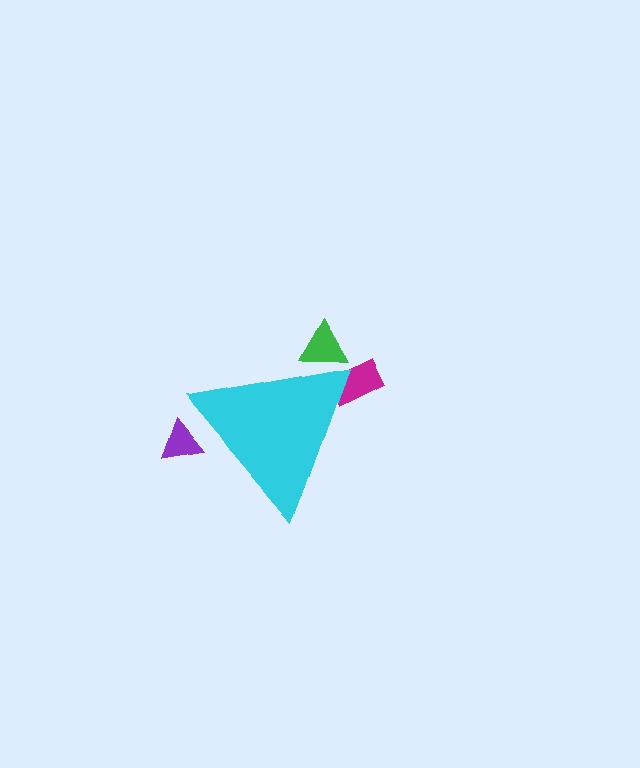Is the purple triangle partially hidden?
Yes, the purple triangle is partially hidden behind the cyan triangle.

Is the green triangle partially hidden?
Yes, the green triangle is partially hidden behind the cyan triangle.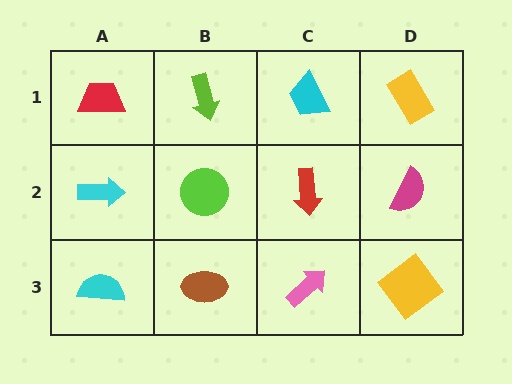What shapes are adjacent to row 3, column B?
A lime circle (row 2, column B), a cyan semicircle (row 3, column A), a pink arrow (row 3, column C).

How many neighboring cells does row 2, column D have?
3.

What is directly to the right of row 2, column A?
A lime circle.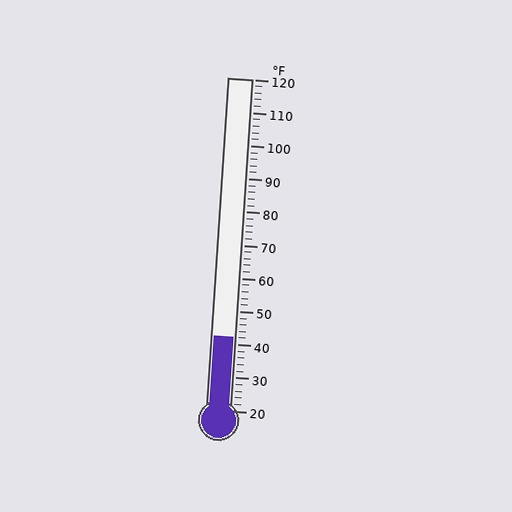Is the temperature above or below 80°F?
The temperature is below 80°F.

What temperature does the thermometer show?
The thermometer shows approximately 42°F.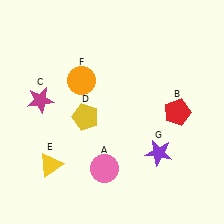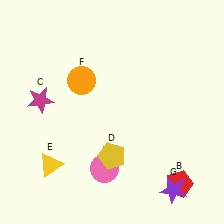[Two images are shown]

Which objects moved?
The objects that moved are: the red pentagon (B), the yellow pentagon (D), the purple star (G).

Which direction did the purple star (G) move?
The purple star (G) moved down.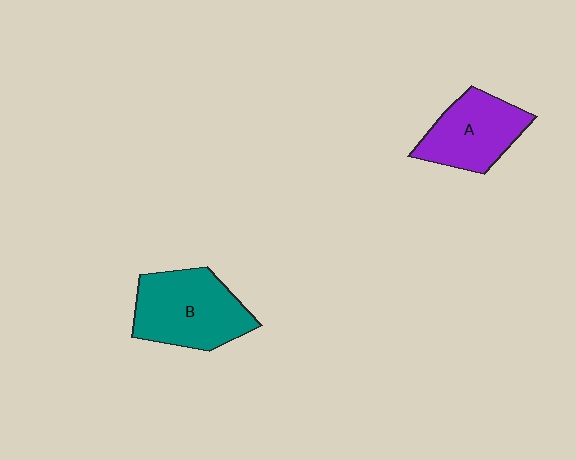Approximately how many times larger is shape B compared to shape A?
Approximately 1.2 times.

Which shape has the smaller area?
Shape A (purple).